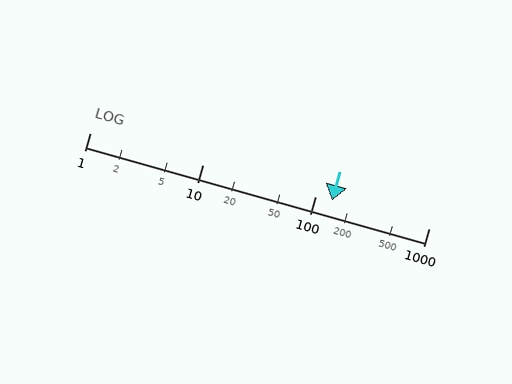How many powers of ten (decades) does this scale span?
The scale spans 3 decades, from 1 to 1000.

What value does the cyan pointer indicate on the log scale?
The pointer indicates approximately 140.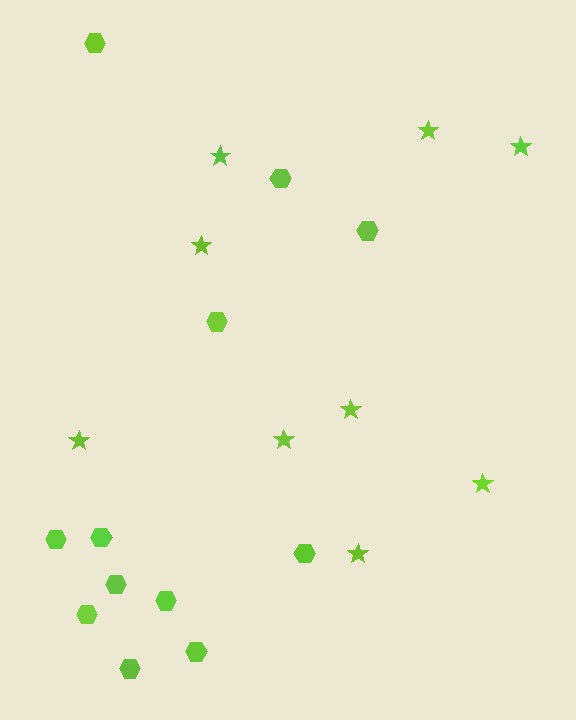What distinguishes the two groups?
There are 2 groups: one group of stars (9) and one group of hexagons (12).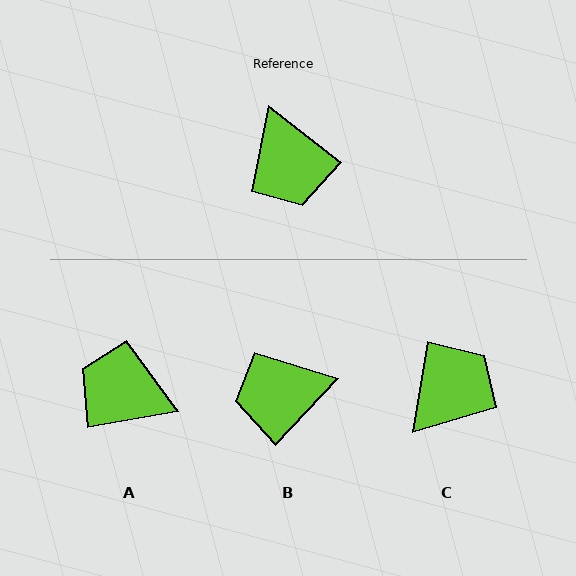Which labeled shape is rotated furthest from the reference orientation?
A, about 132 degrees away.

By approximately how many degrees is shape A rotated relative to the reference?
Approximately 132 degrees clockwise.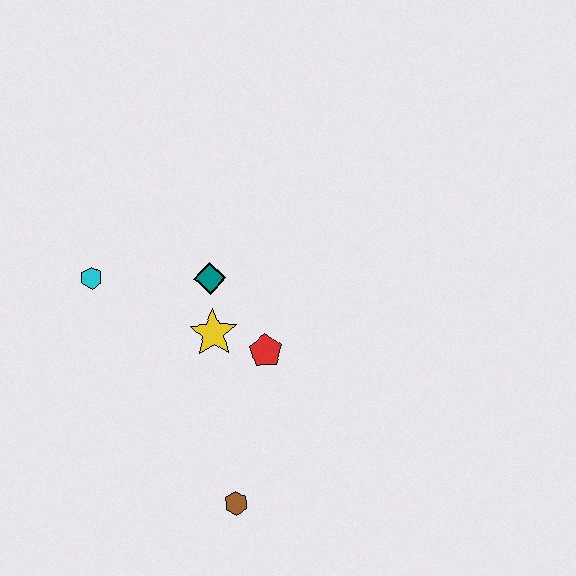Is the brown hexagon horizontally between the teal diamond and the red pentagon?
Yes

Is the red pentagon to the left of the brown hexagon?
No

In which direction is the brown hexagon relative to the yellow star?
The brown hexagon is below the yellow star.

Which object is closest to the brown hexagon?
The red pentagon is closest to the brown hexagon.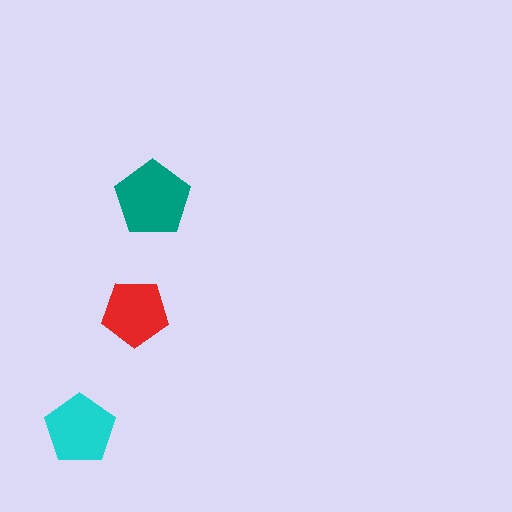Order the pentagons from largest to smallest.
the teal one, the cyan one, the red one.